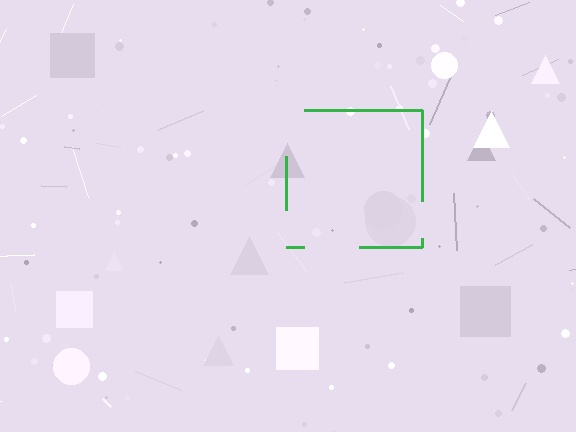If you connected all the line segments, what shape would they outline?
They would outline a square.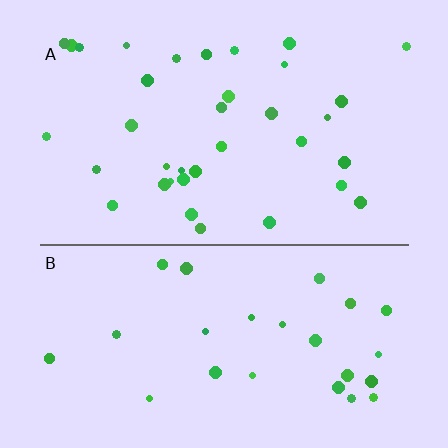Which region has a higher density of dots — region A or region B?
A (the top).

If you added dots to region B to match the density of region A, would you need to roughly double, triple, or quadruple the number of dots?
Approximately double.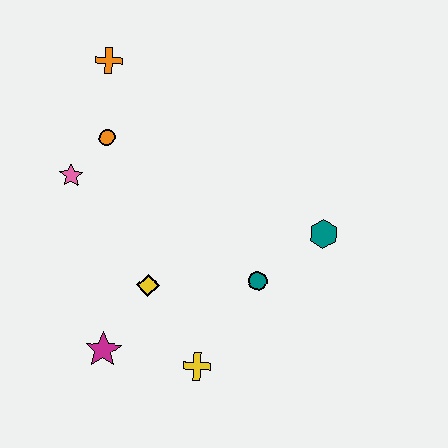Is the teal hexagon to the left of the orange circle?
No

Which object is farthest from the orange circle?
The yellow cross is farthest from the orange circle.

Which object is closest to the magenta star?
The yellow diamond is closest to the magenta star.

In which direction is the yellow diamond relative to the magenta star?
The yellow diamond is above the magenta star.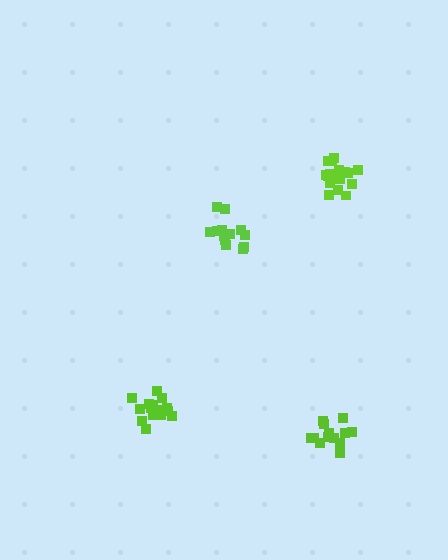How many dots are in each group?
Group 1: 13 dots, Group 2: 13 dots, Group 3: 17 dots, Group 4: 16 dots (59 total).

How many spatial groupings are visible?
There are 4 spatial groupings.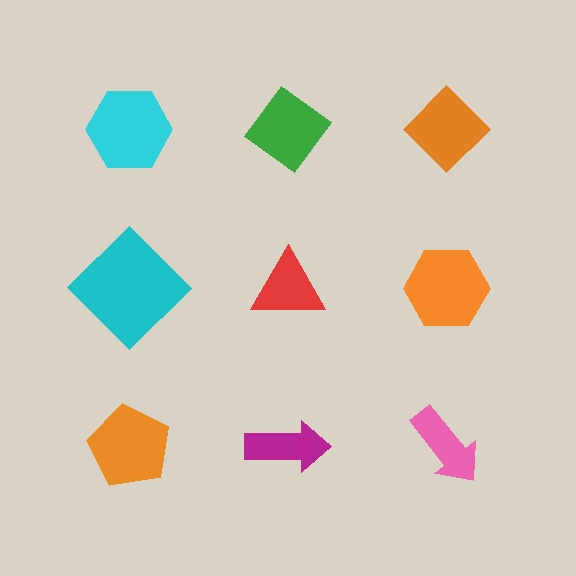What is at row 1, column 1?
A cyan hexagon.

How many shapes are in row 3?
3 shapes.